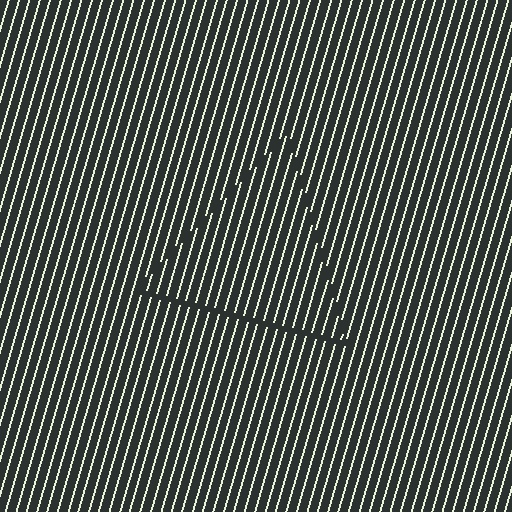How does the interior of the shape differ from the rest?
The interior of the shape contains the same grating, shifted by half a period — the contour is defined by the phase discontinuity where line-ends from the inner and outer gratings abut.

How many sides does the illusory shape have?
3 sides — the line-ends trace a triangle.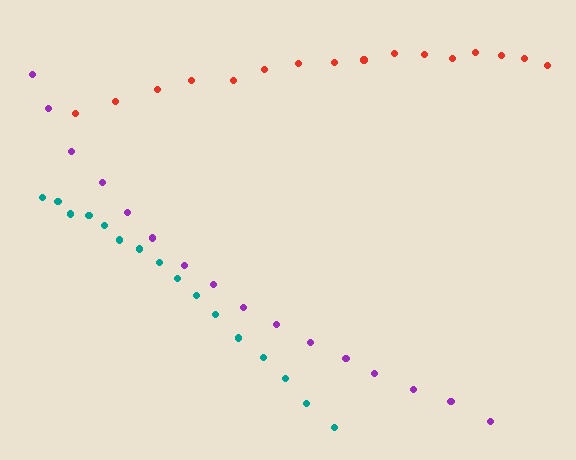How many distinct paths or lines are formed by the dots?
There are 3 distinct paths.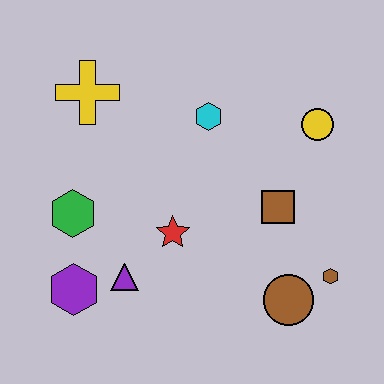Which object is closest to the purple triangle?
The purple hexagon is closest to the purple triangle.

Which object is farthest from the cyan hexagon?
The purple hexagon is farthest from the cyan hexagon.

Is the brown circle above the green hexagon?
No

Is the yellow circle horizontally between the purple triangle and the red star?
No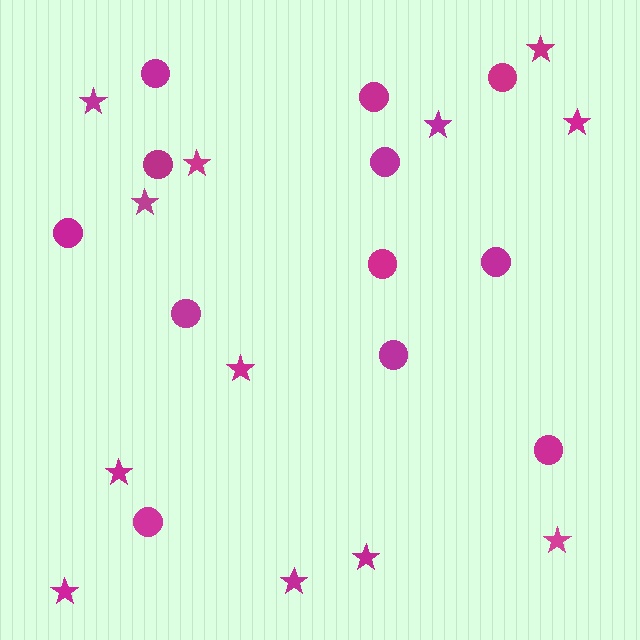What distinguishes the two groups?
There are 2 groups: one group of stars (12) and one group of circles (12).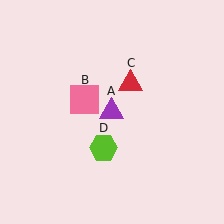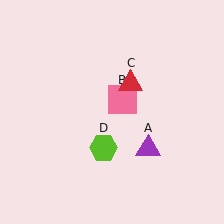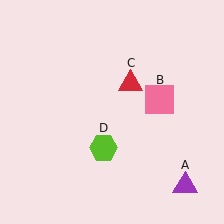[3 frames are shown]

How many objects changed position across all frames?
2 objects changed position: purple triangle (object A), pink square (object B).